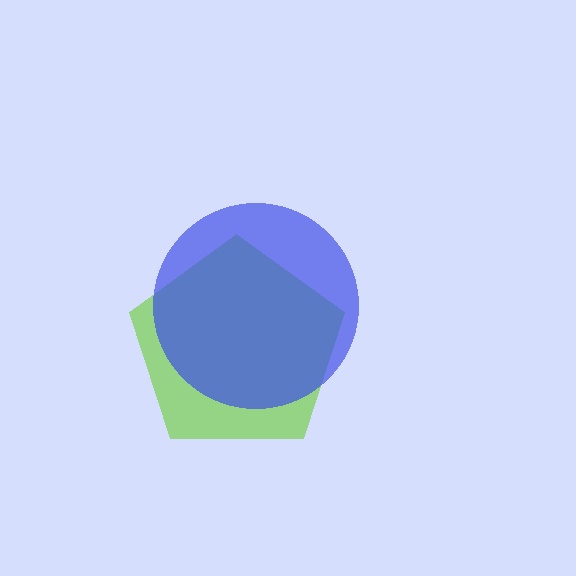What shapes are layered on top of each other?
The layered shapes are: a lime pentagon, a blue circle.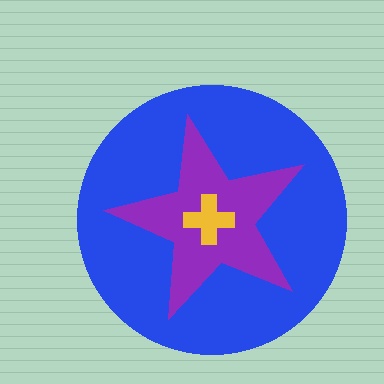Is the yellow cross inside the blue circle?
Yes.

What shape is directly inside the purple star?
The yellow cross.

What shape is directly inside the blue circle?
The purple star.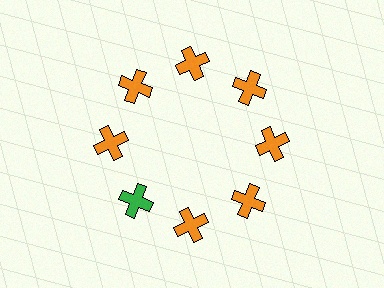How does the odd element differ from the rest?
It has a different color: green instead of orange.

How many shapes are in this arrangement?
There are 8 shapes arranged in a ring pattern.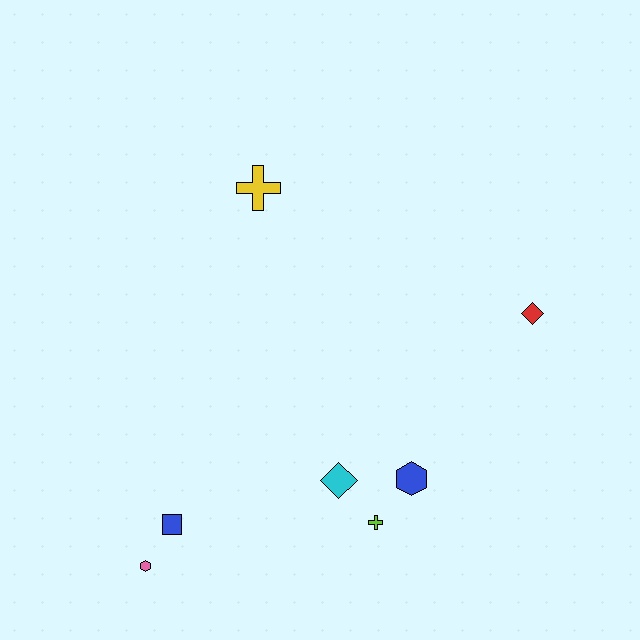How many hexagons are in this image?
There are 2 hexagons.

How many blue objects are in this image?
There are 2 blue objects.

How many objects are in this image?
There are 7 objects.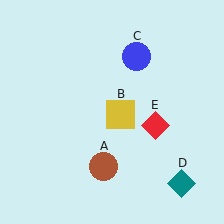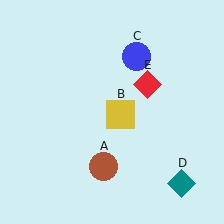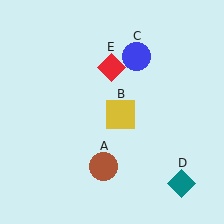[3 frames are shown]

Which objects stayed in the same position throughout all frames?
Brown circle (object A) and yellow square (object B) and blue circle (object C) and teal diamond (object D) remained stationary.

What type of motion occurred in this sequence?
The red diamond (object E) rotated counterclockwise around the center of the scene.